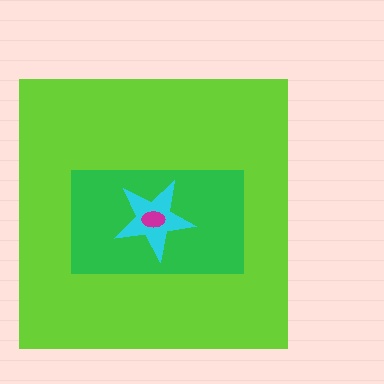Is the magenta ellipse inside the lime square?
Yes.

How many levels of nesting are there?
4.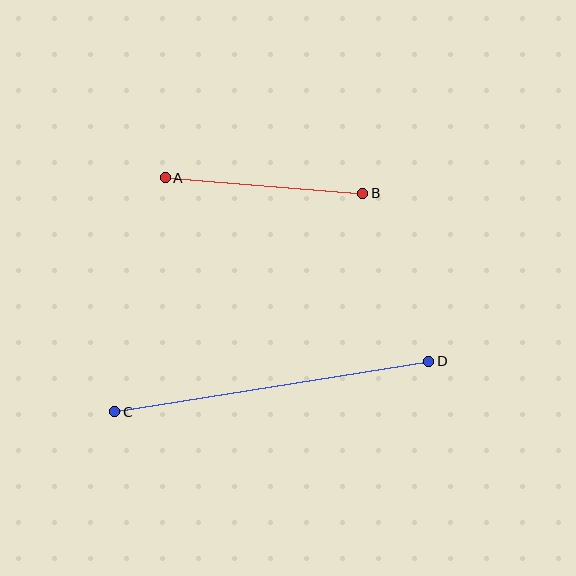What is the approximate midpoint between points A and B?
The midpoint is at approximately (264, 186) pixels.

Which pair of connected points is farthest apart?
Points C and D are farthest apart.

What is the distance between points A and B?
The distance is approximately 198 pixels.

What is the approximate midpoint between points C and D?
The midpoint is at approximately (272, 386) pixels.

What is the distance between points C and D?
The distance is approximately 318 pixels.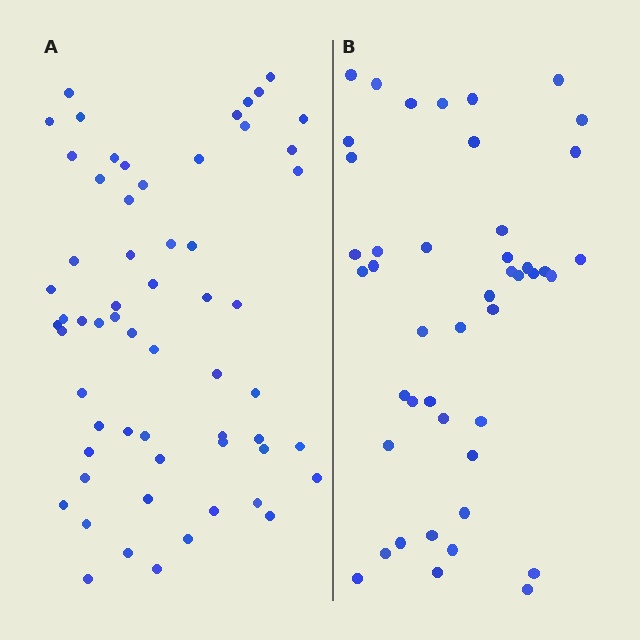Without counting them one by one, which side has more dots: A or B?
Region A (the left region) has more dots.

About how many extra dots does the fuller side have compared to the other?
Region A has approximately 15 more dots than region B.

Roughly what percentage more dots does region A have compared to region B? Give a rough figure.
About 35% more.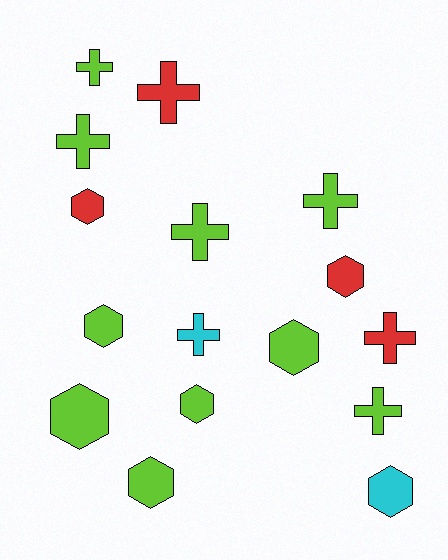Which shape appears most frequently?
Hexagon, with 8 objects.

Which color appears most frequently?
Lime, with 10 objects.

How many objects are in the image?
There are 16 objects.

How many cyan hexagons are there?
There is 1 cyan hexagon.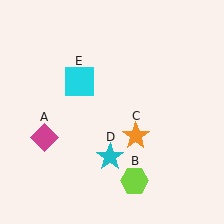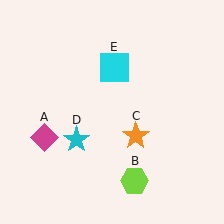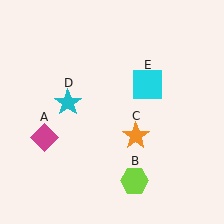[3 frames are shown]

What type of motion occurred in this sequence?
The cyan star (object D), cyan square (object E) rotated clockwise around the center of the scene.